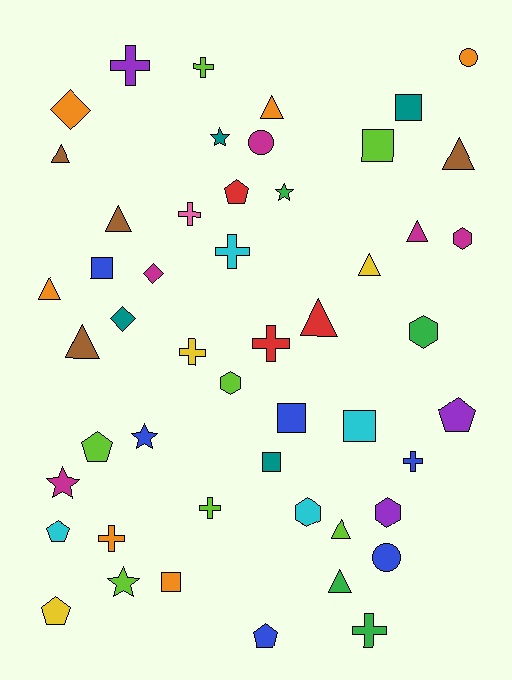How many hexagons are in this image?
There are 5 hexagons.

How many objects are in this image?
There are 50 objects.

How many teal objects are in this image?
There are 4 teal objects.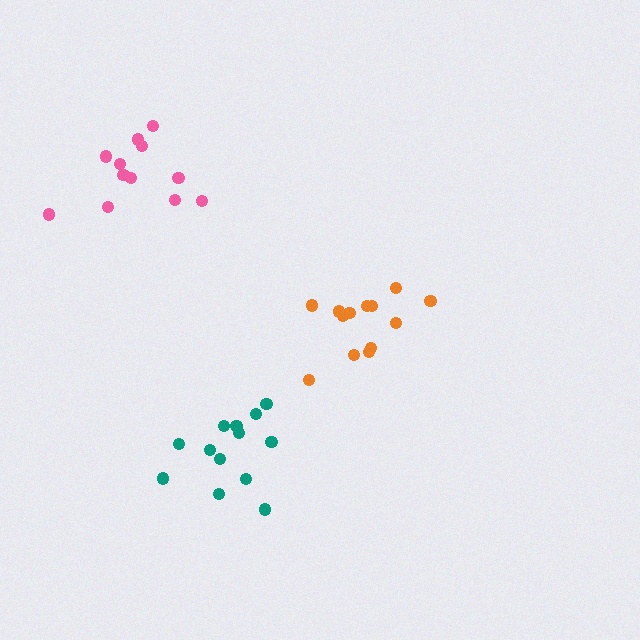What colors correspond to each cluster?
The clusters are colored: orange, teal, pink.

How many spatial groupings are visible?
There are 3 spatial groupings.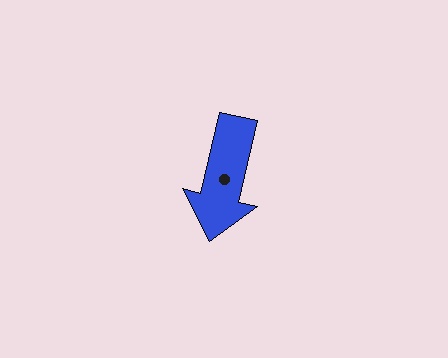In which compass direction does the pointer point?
South.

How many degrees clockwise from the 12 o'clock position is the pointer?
Approximately 193 degrees.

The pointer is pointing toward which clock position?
Roughly 6 o'clock.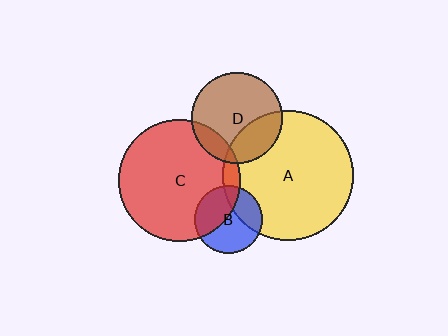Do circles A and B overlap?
Yes.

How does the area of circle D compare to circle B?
Approximately 1.8 times.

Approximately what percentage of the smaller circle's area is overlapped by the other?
Approximately 30%.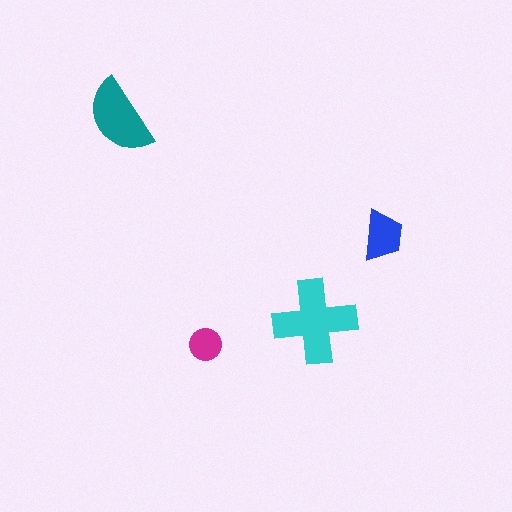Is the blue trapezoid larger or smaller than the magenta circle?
Larger.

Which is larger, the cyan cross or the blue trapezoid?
The cyan cross.